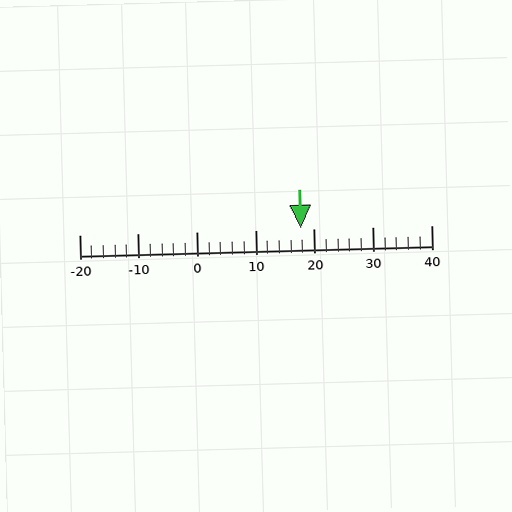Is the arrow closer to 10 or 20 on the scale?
The arrow is closer to 20.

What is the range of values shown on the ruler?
The ruler shows values from -20 to 40.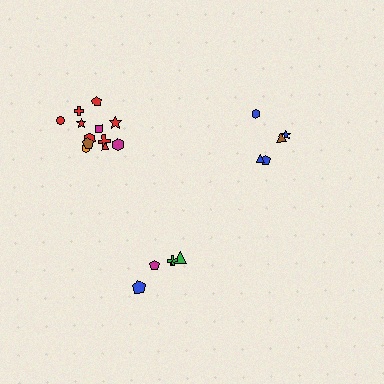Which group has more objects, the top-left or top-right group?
The top-left group.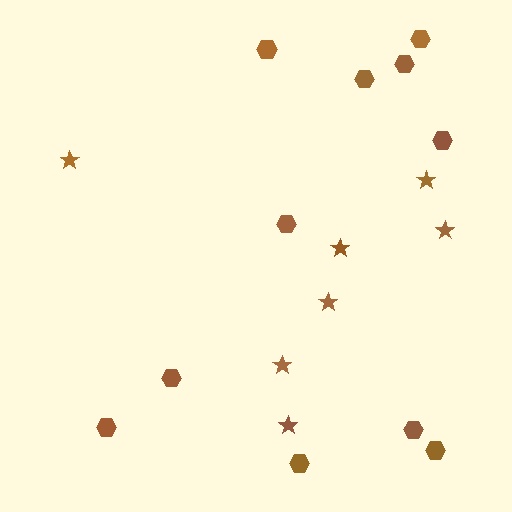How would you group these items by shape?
There are 2 groups: one group of hexagons (11) and one group of stars (7).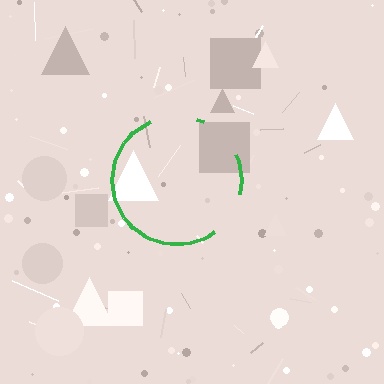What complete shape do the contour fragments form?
The contour fragments form a circle.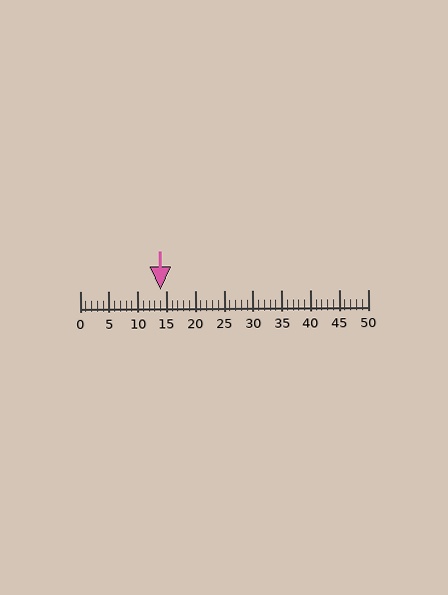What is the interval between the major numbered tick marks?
The major tick marks are spaced 5 units apart.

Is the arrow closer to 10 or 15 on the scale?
The arrow is closer to 15.